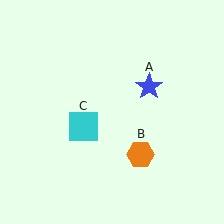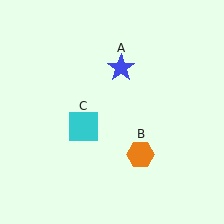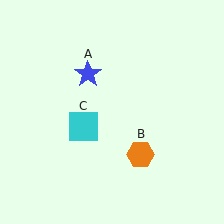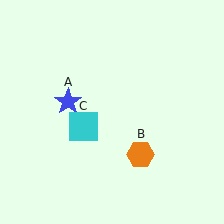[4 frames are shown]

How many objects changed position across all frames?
1 object changed position: blue star (object A).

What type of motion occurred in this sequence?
The blue star (object A) rotated counterclockwise around the center of the scene.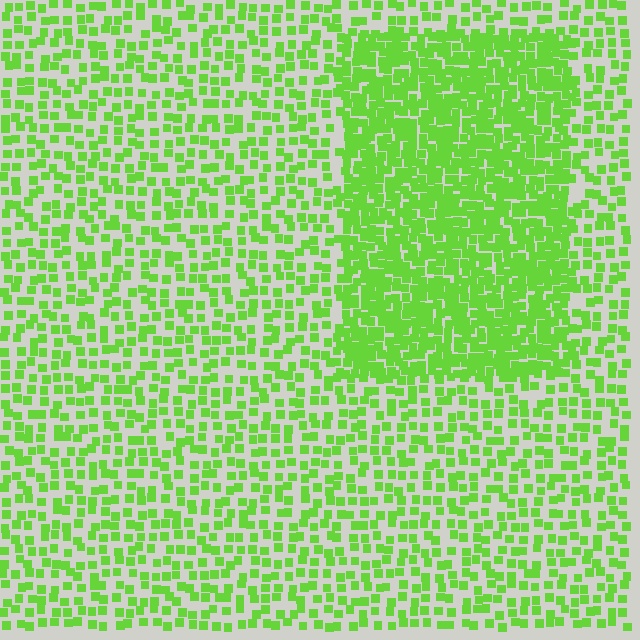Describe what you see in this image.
The image contains small lime elements arranged at two different densities. A rectangle-shaped region is visible where the elements are more densely packed than the surrounding area.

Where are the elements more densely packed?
The elements are more densely packed inside the rectangle boundary.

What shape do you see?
I see a rectangle.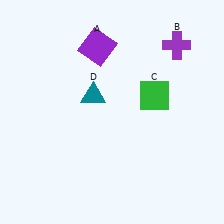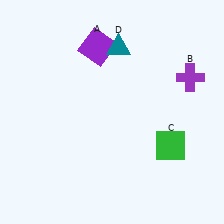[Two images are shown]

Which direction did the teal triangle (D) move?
The teal triangle (D) moved up.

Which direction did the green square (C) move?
The green square (C) moved down.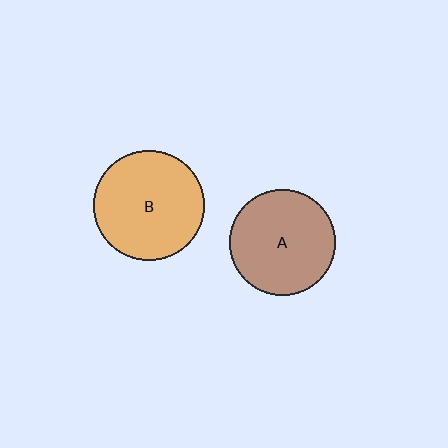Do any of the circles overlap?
No, none of the circles overlap.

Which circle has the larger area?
Circle B (orange).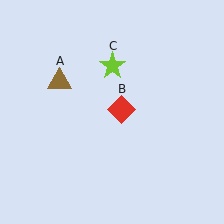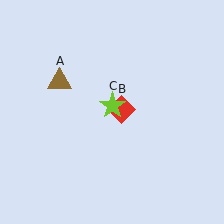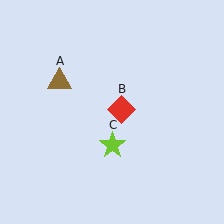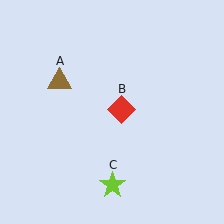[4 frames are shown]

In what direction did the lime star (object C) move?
The lime star (object C) moved down.